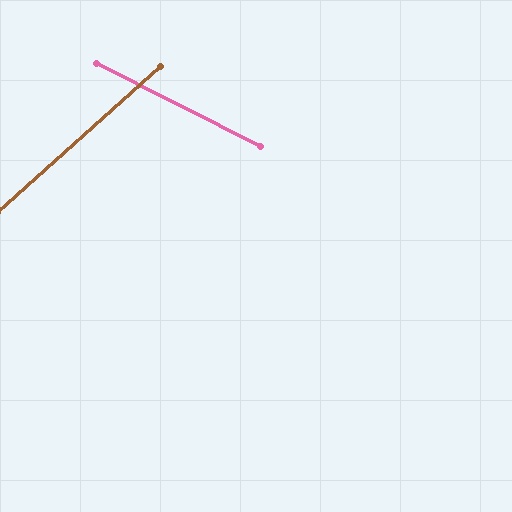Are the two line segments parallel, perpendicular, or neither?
Neither parallel nor perpendicular — they differ by about 68°.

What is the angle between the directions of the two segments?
Approximately 68 degrees.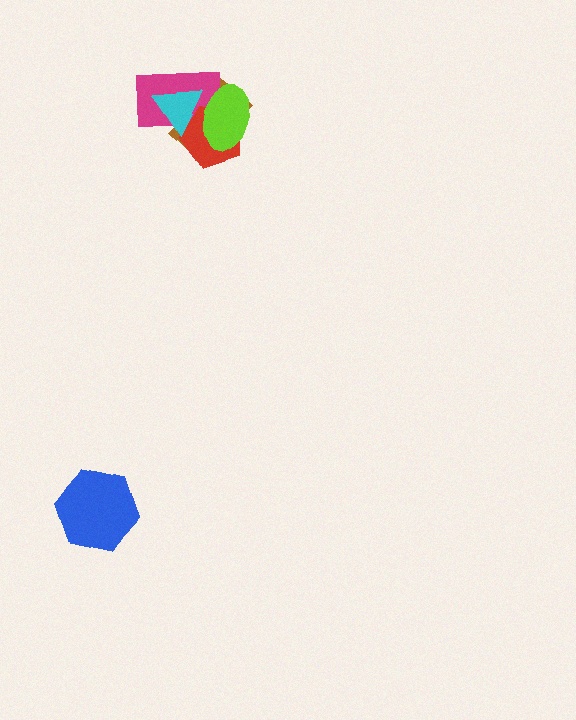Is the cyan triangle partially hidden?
No, no other shape covers it.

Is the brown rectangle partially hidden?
Yes, it is partially covered by another shape.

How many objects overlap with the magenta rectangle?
4 objects overlap with the magenta rectangle.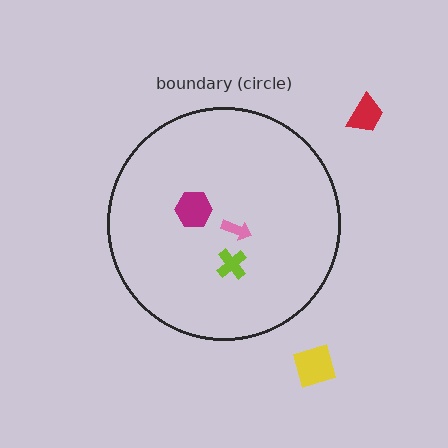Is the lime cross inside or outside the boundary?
Inside.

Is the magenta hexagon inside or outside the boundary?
Inside.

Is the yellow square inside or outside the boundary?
Outside.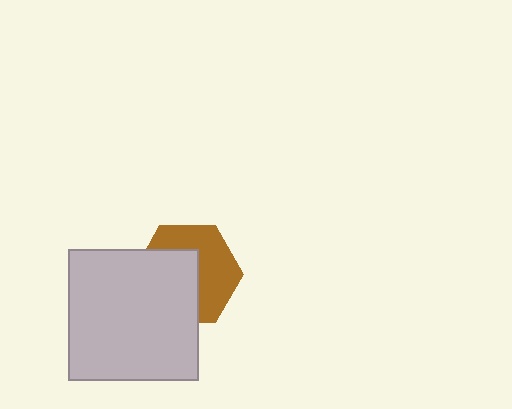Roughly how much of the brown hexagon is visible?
About half of it is visible (roughly 50%).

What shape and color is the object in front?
The object in front is a light gray square.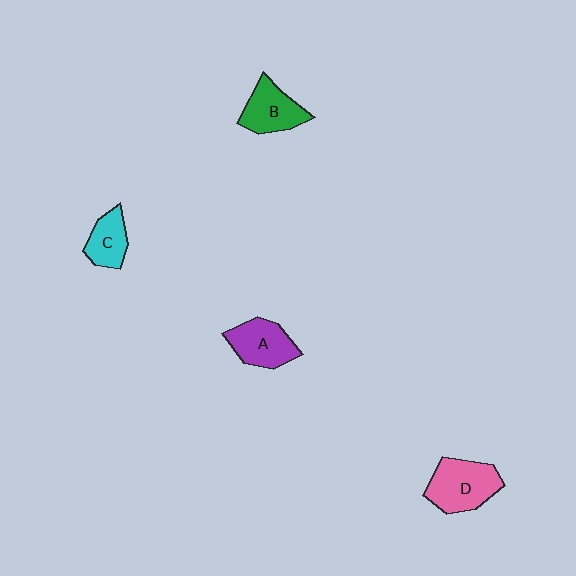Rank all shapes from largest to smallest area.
From largest to smallest: D (pink), A (purple), B (green), C (cyan).